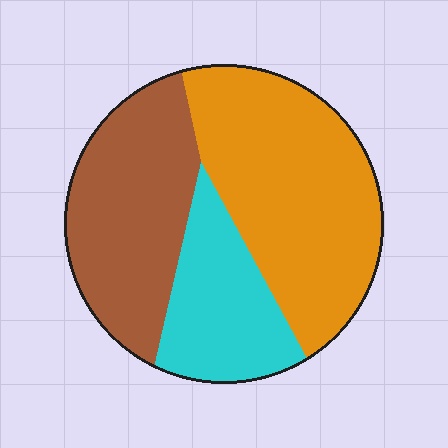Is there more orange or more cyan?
Orange.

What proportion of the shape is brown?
Brown covers roughly 35% of the shape.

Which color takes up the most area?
Orange, at roughly 45%.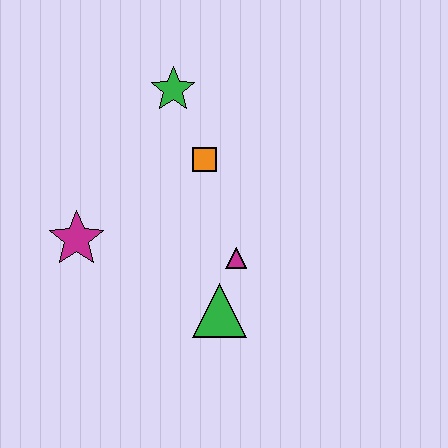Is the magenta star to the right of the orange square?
No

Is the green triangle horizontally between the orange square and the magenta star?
No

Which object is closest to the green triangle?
The magenta triangle is closest to the green triangle.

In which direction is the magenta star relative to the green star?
The magenta star is below the green star.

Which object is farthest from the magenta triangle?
The green star is farthest from the magenta triangle.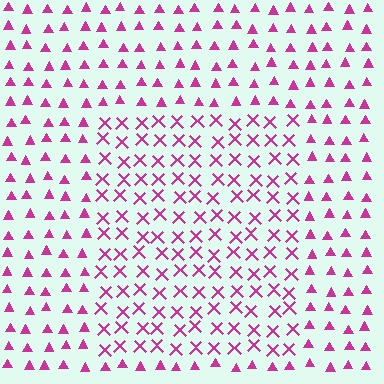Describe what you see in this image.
The image is filled with small magenta elements arranged in a uniform grid. A rectangle-shaped region contains X marks, while the surrounding area contains triangles. The boundary is defined purely by the change in element shape.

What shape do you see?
I see a rectangle.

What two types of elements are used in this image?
The image uses X marks inside the rectangle region and triangles outside it.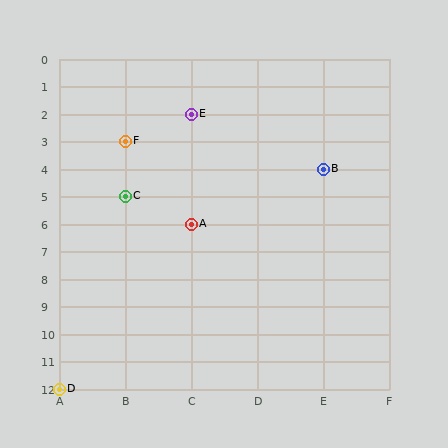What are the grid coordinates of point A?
Point A is at grid coordinates (C, 6).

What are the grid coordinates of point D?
Point D is at grid coordinates (A, 12).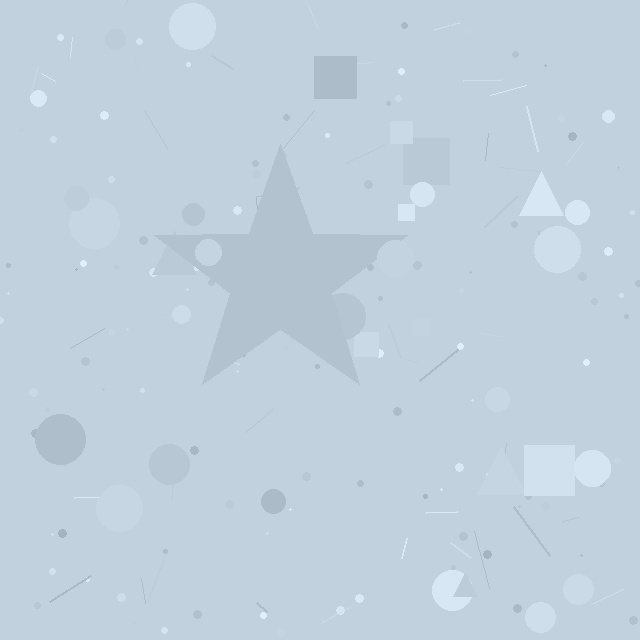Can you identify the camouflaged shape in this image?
The camouflaged shape is a star.